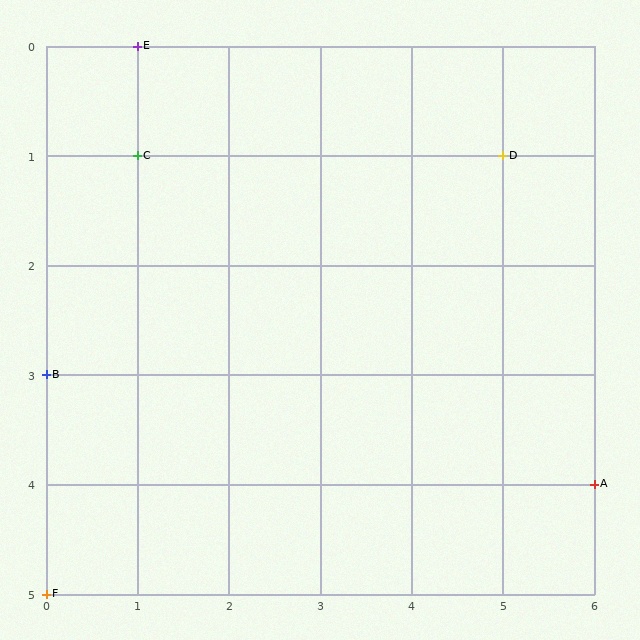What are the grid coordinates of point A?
Point A is at grid coordinates (6, 4).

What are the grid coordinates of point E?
Point E is at grid coordinates (1, 0).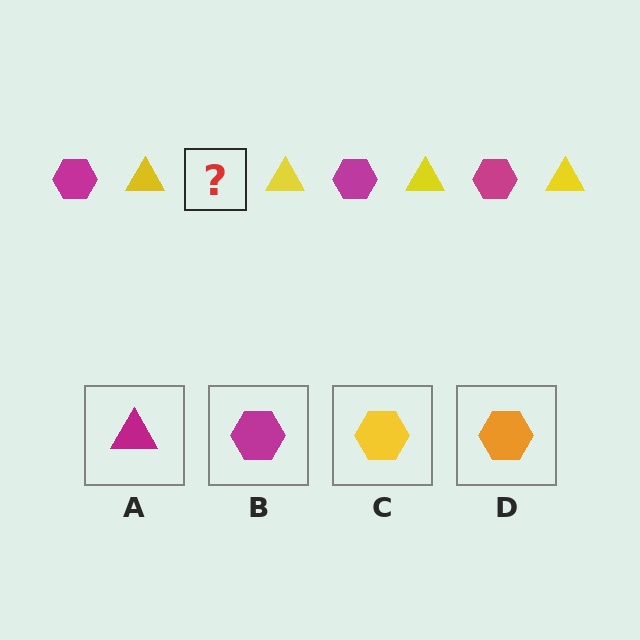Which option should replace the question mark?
Option B.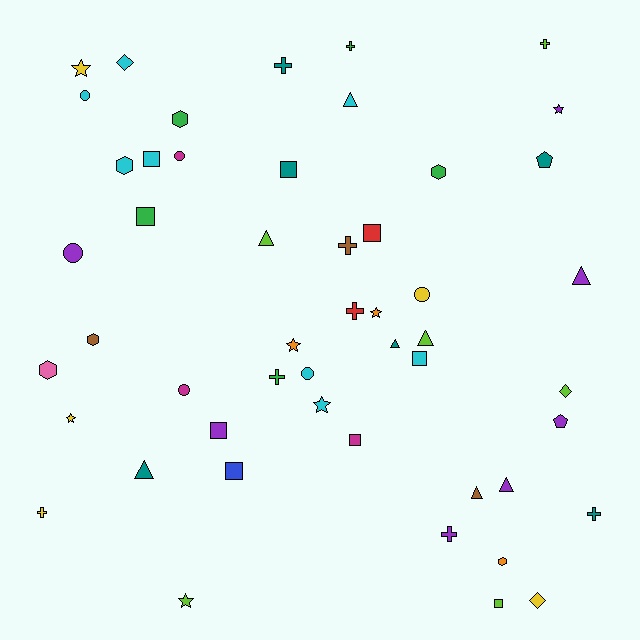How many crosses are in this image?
There are 9 crosses.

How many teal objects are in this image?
There are 6 teal objects.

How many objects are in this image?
There are 50 objects.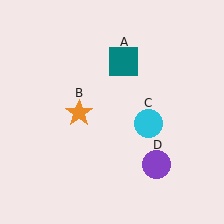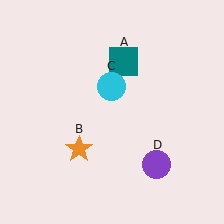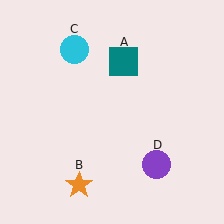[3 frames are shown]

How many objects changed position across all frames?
2 objects changed position: orange star (object B), cyan circle (object C).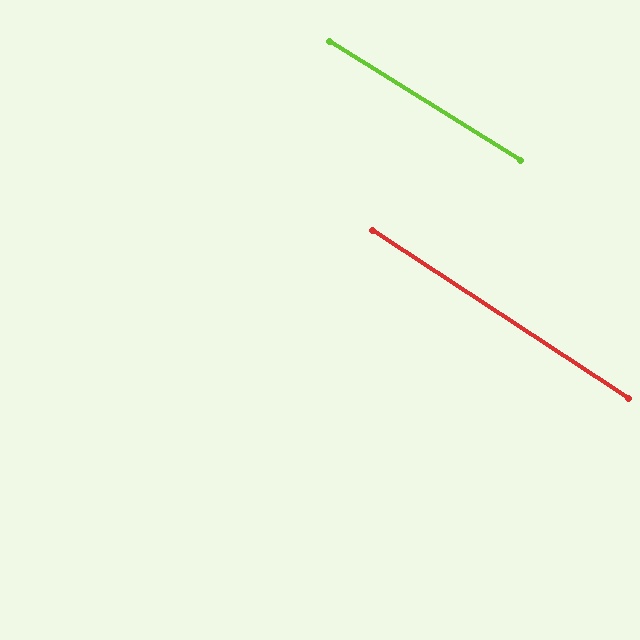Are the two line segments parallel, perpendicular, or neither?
Parallel — their directions differ by only 1.7°.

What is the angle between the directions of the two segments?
Approximately 2 degrees.